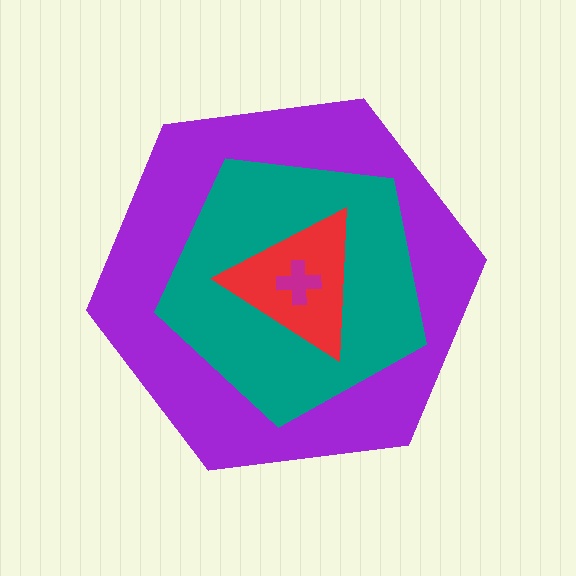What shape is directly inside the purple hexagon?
The teal pentagon.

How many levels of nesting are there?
4.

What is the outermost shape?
The purple hexagon.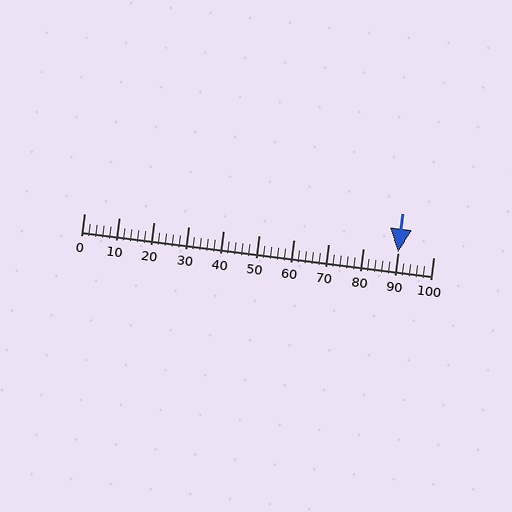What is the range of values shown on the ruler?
The ruler shows values from 0 to 100.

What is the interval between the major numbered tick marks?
The major tick marks are spaced 10 units apart.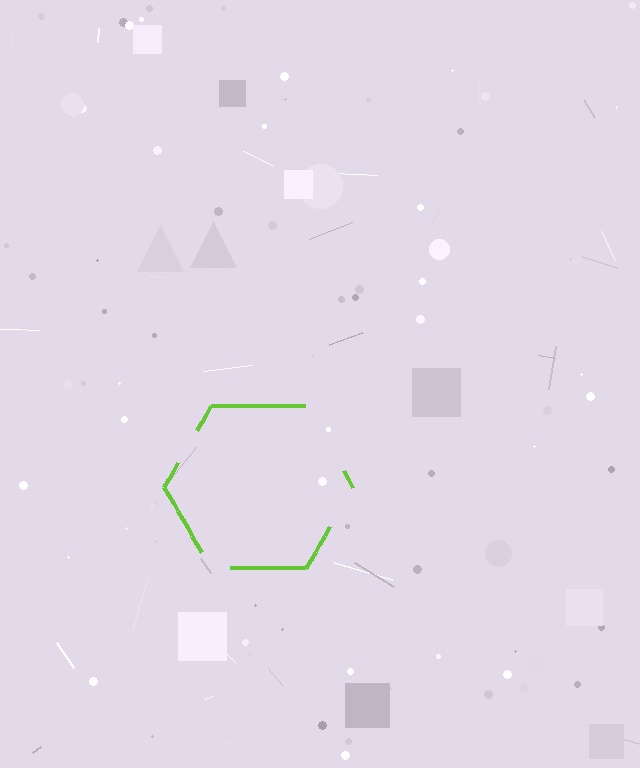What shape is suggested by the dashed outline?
The dashed outline suggests a hexagon.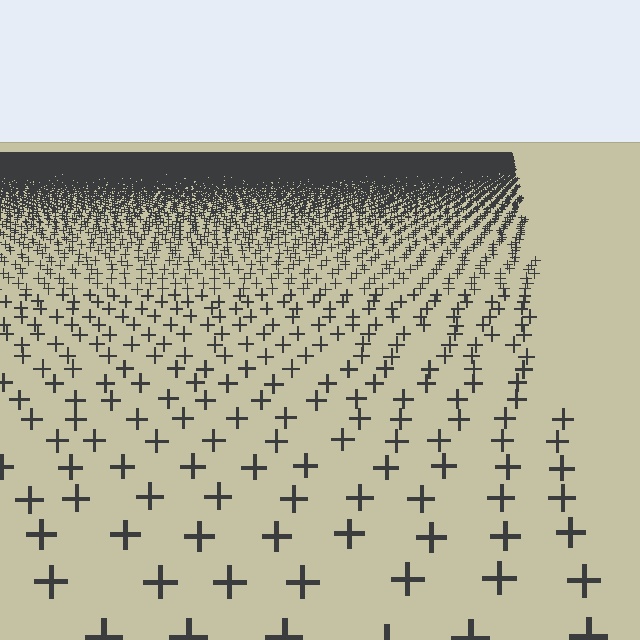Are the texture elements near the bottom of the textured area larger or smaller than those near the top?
Larger. Near the bottom, elements are closer to the viewer and appear at a bigger on-screen size.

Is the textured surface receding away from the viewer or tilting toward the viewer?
The surface is receding away from the viewer. Texture elements get smaller and denser toward the top.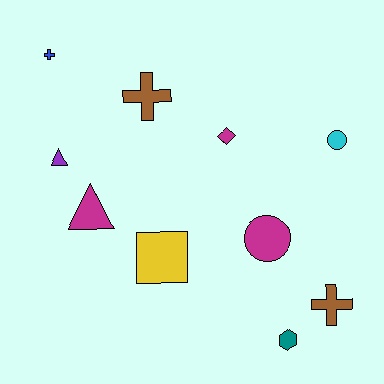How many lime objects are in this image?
There are no lime objects.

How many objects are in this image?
There are 10 objects.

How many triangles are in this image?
There are 2 triangles.